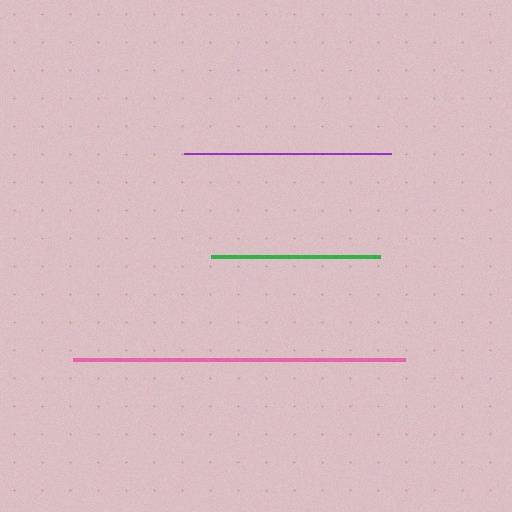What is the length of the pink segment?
The pink segment is approximately 332 pixels long.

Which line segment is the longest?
The pink line is the longest at approximately 332 pixels.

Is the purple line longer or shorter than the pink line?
The pink line is longer than the purple line.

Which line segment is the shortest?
The green line is the shortest at approximately 168 pixels.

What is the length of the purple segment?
The purple segment is approximately 206 pixels long.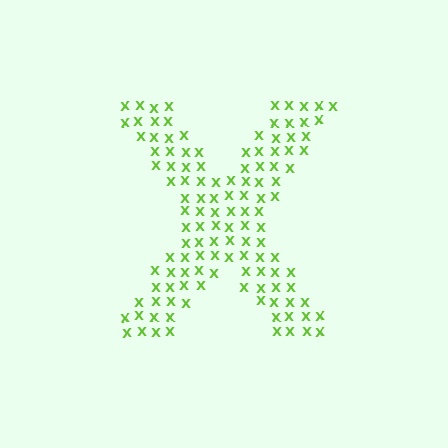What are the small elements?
The small elements are letter X's.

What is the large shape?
The large shape is the letter X.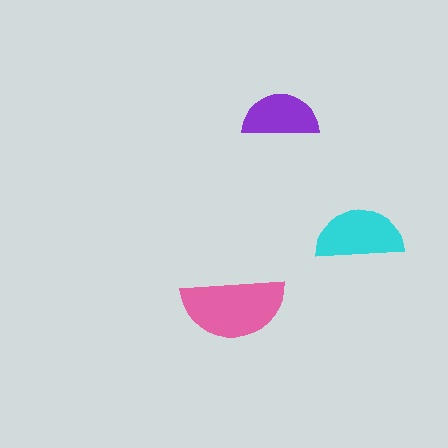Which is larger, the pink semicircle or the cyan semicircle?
The pink one.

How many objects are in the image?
There are 3 objects in the image.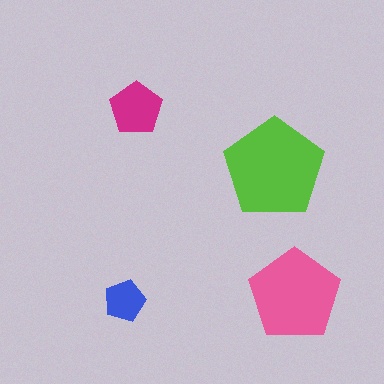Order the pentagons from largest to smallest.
the lime one, the pink one, the magenta one, the blue one.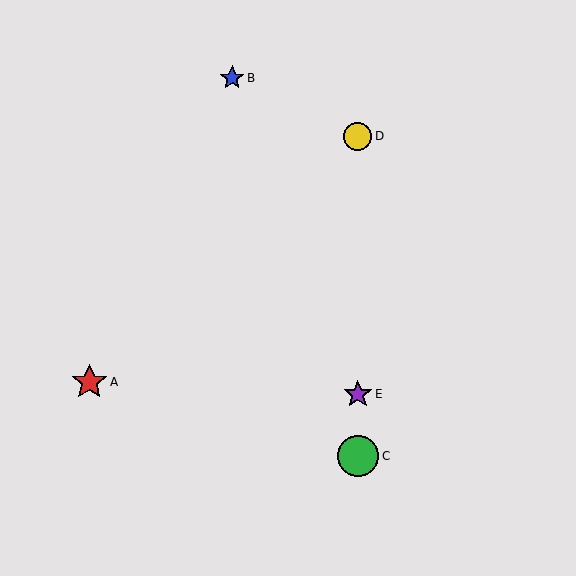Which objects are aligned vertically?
Objects C, D, E are aligned vertically.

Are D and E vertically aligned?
Yes, both are at x≈358.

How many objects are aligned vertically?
3 objects (C, D, E) are aligned vertically.